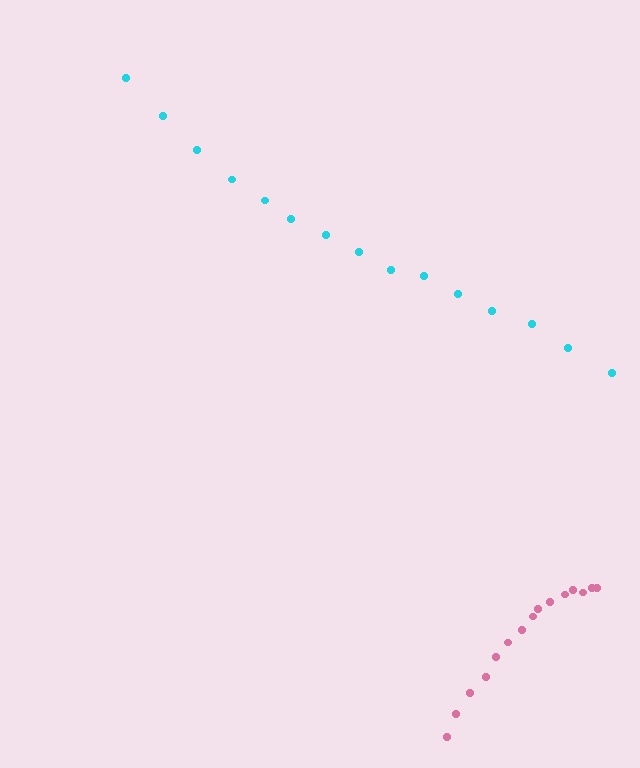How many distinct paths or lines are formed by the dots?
There are 2 distinct paths.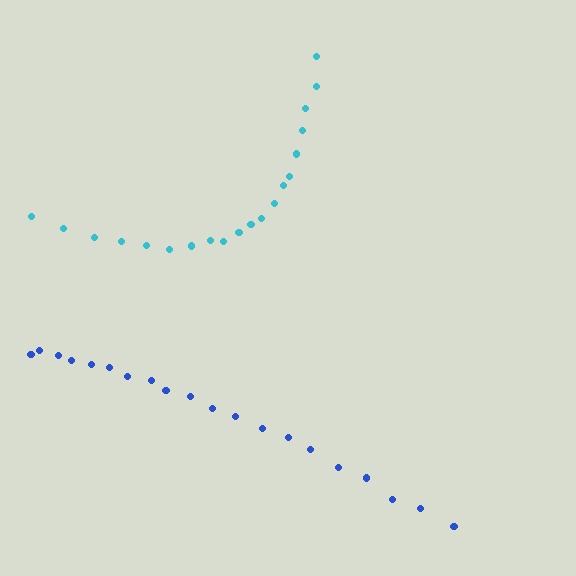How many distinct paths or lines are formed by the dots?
There are 2 distinct paths.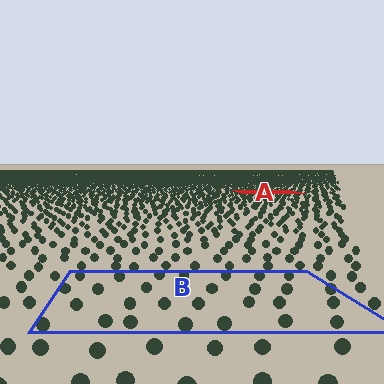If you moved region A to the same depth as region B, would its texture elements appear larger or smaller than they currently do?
They would appear larger. At a closer depth, the same texture elements are projected at a bigger on-screen size.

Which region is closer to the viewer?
Region B is closer. The texture elements there are larger and more spread out.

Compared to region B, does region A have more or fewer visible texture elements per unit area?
Region A has more texture elements per unit area — they are packed more densely because it is farther away.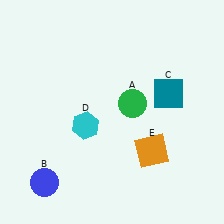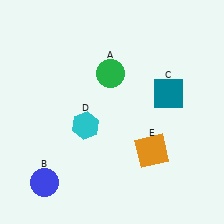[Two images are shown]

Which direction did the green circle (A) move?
The green circle (A) moved up.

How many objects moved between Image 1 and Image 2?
1 object moved between the two images.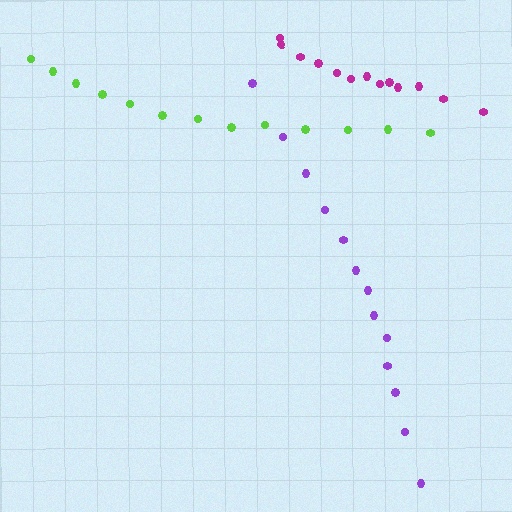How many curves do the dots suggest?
There are 3 distinct paths.